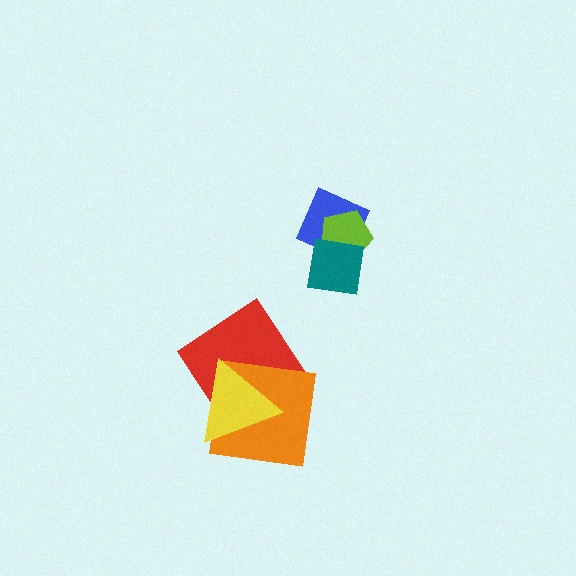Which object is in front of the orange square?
The yellow triangle is in front of the orange square.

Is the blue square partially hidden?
Yes, it is partially covered by another shape.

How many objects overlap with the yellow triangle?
2 objects overlap with the yellow triangle.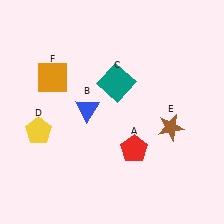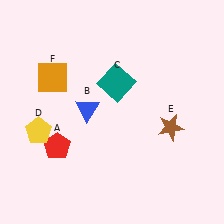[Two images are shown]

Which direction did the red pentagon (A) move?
The red pentagon (A) moved left.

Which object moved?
The red pentagon (A) moved left.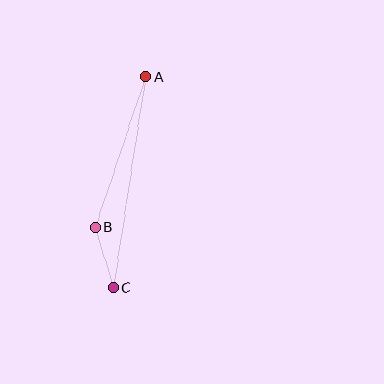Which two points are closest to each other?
Points B and C are closest to each other.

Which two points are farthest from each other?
Points A and C are farthest from each other.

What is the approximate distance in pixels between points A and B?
The distance between A and B is approximately 159 pixels.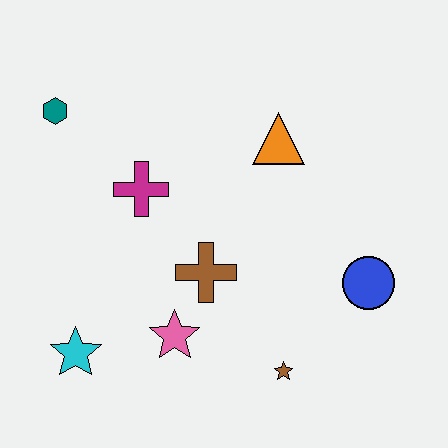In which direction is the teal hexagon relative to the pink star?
The teal hexagon is above the pink star.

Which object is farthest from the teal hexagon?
The blue circle is farthest from the teal hexagon.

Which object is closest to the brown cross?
The pink star is closest to the brown cross.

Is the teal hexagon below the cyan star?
No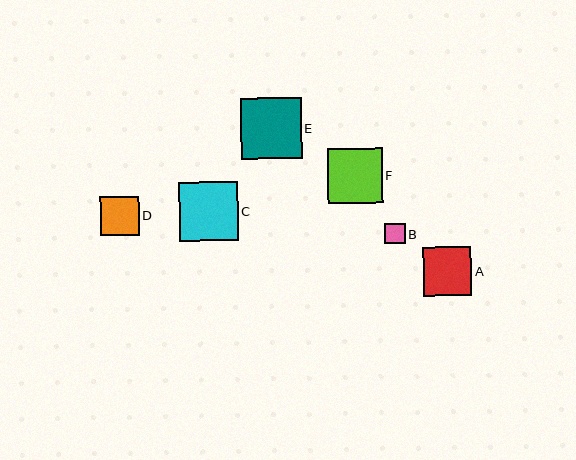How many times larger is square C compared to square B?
Square C is approximately 2.9 times the size of square B.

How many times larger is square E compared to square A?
Square E is approximately 1.3 times the size of square A.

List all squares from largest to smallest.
From largest to smallest: E, C, F, A, D, B.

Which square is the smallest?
Square B is the smallest with a size of approximately 20 pixels.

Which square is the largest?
Square E is the largest with a size of approximately 61 pixels.